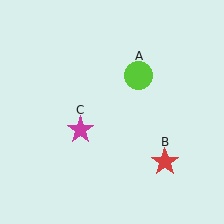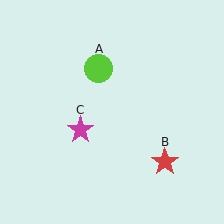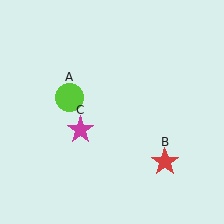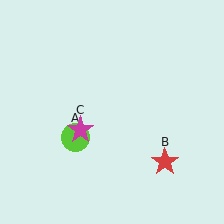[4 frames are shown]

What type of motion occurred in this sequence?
The lime circle (object A) rotated counterclockwise around the center of the scene.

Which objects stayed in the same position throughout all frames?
Red star (object B) and magenta star (object C) remained stationary.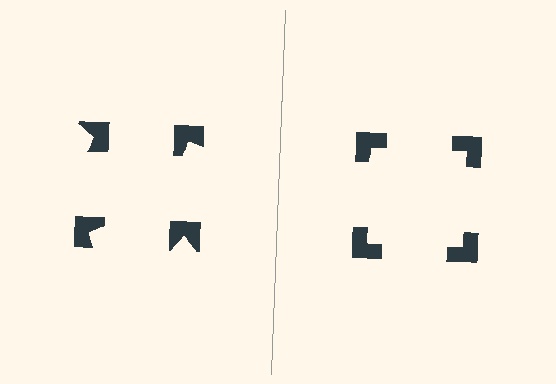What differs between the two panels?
The notched squares are positioned identically on both sides; only the wedge orientations differ. On the right they align to a square; on the left they are misaligned.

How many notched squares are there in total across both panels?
8 — 4 on each side.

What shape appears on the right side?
An illusory square.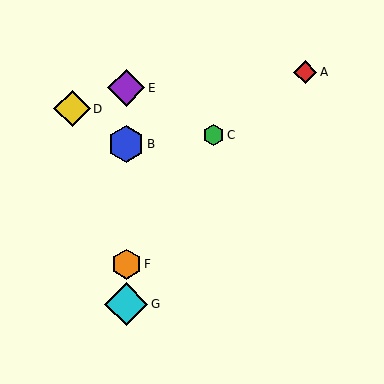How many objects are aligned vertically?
4 objects (B, E, F, G) are aligned vertically.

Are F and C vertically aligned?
No, F is at x≈126 and C is at x≈213.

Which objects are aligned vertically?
Objects B, E, F, G are aligned vertically.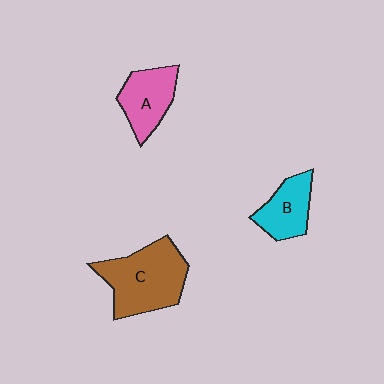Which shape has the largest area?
Shape C (brown).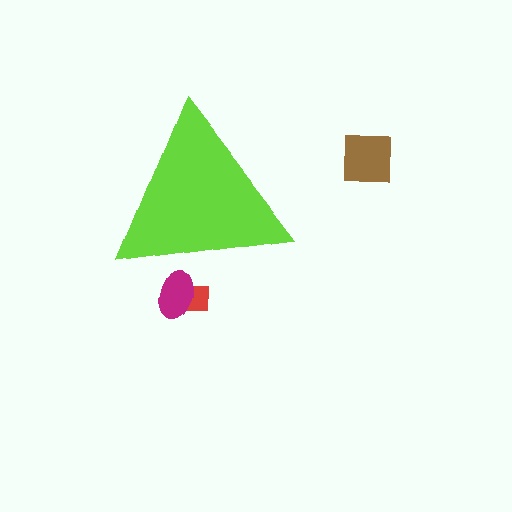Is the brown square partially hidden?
No, the brown square is fully visible.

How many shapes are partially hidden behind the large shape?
2 shapes are partially hidden.